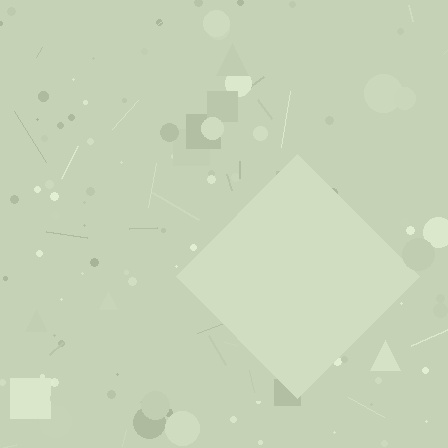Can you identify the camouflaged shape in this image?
The camouflaged shape is a diamond.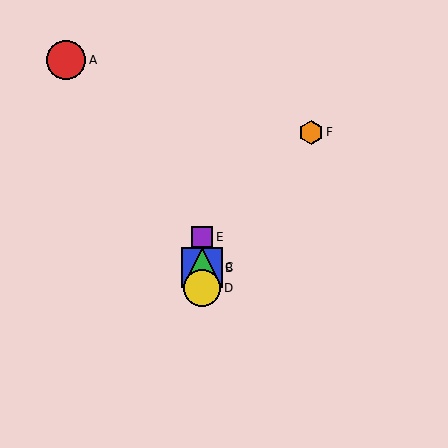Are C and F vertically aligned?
No, C is at x≈202 and F is at x≈311.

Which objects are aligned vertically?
Objects B, C, D, E are aligned vertically.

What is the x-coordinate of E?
Object E is at x≈202.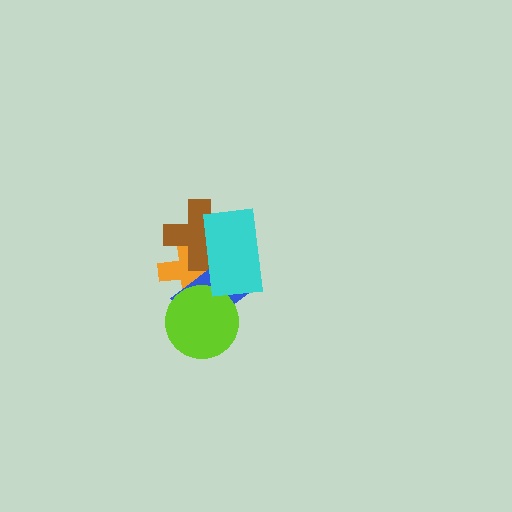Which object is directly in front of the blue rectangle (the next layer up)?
The lime circle is directly in front of the blue rectangle.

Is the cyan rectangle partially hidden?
No, no other shape covers it.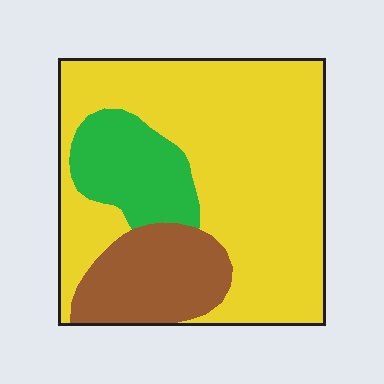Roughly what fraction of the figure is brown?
Brown covers around 20% of the figure.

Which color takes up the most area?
Yellow, at roughly 65%.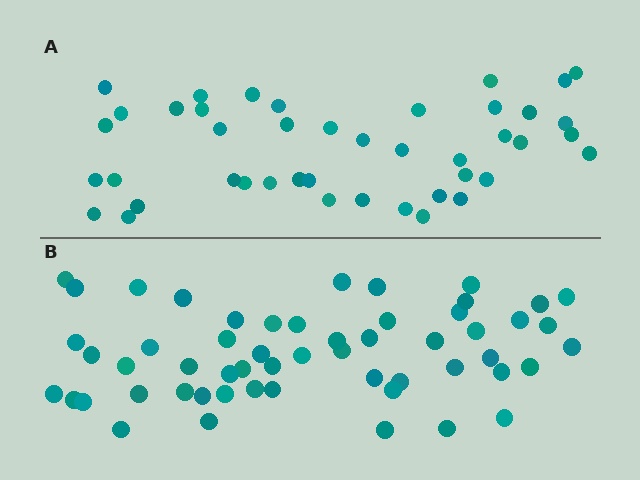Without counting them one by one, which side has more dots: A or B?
Region B (the bottom region) has more dots.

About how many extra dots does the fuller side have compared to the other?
Region B has roughly 12 or so more dots than region A.